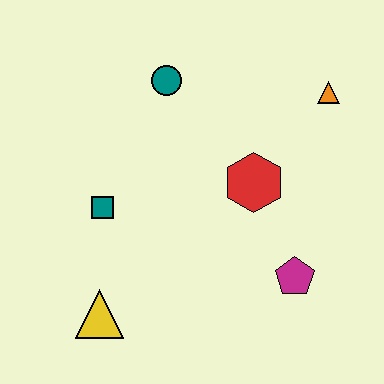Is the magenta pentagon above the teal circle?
No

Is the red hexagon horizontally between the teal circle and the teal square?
No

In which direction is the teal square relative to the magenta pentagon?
The teal square is to the left of the magenta pentagon.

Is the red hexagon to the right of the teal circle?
Yes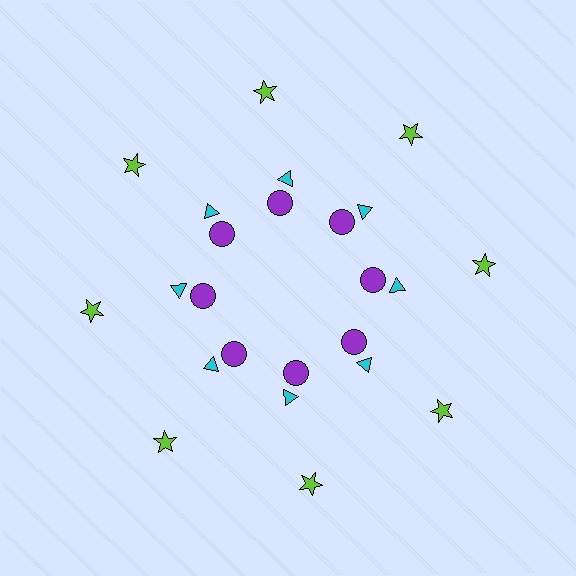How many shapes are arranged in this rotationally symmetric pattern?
There are 24 shapes, arranged in 8 groups of 3.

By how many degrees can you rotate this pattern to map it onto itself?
The pattern maps onto itself every 45 degrees of rotation.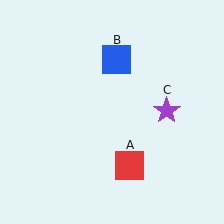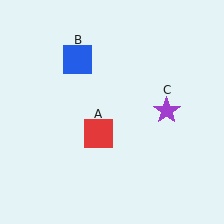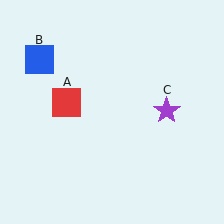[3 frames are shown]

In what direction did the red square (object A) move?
The red square (object A) moved up and to the left.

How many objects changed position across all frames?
2 objects changed position: red square (object A), blue square (object B).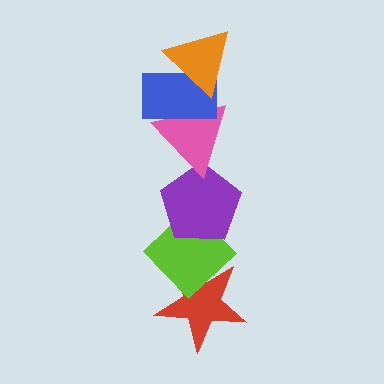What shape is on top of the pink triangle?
The blue rectangle is on top of the pink triangle.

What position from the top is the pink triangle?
The pink triangle is 3rd from the top.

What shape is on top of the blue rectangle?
The orange triangle is on top of the blue rectangle.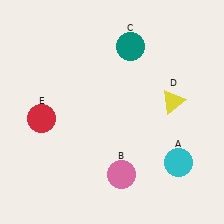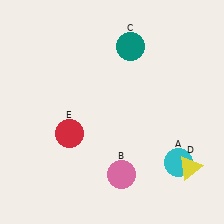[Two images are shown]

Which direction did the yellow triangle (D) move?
The yellow triangle (D) moved down.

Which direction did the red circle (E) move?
The red circle (E) moved right.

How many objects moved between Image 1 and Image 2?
2 objects moved between the two images.